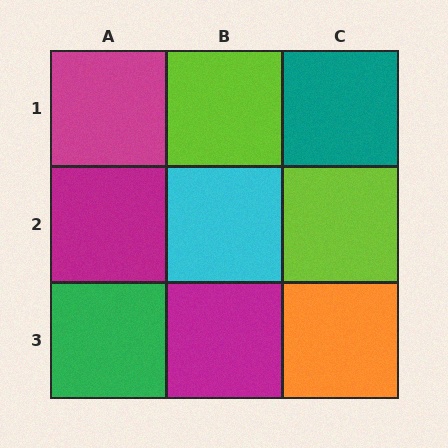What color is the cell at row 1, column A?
Magenta.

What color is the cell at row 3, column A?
Green.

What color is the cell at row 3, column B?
Magenta.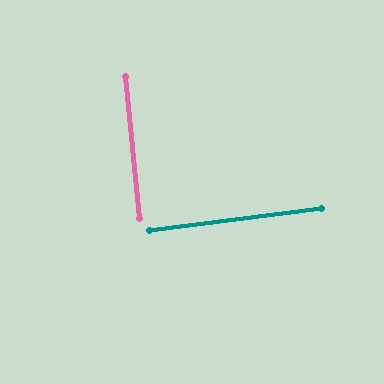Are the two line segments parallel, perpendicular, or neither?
Perpendicular — they meet at approximately 88°.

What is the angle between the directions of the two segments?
Approximately 88 degrees.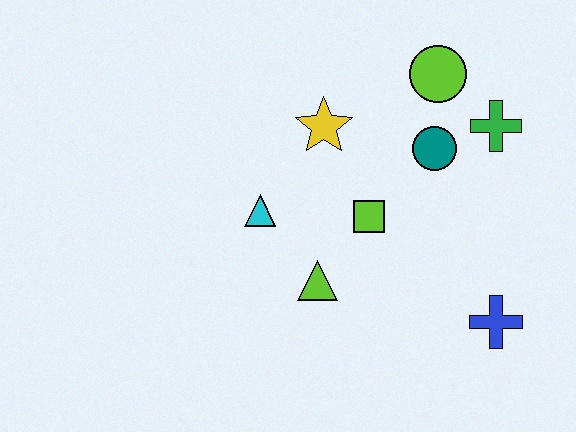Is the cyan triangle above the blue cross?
Yes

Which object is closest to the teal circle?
The green cross is closest to the teal circle.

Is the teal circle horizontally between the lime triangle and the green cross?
Yes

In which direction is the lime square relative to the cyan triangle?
The lime square is to the right of the cyan triangle.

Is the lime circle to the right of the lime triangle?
Yes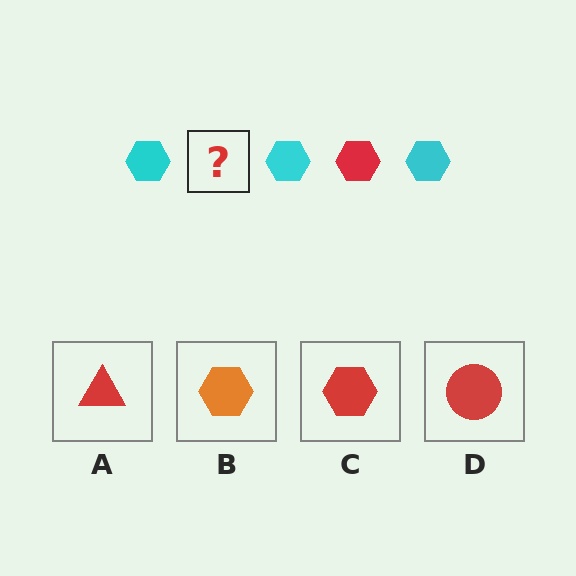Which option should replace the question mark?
Option C.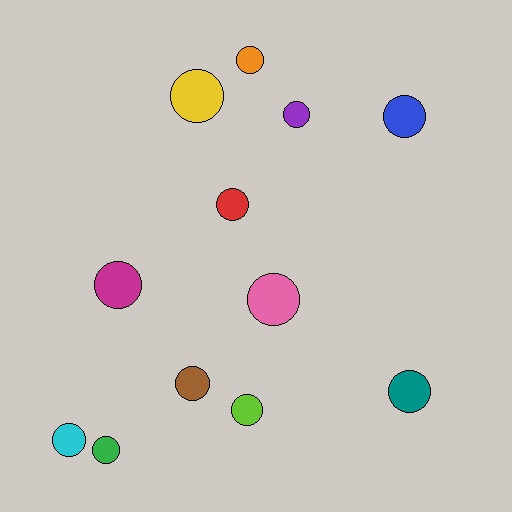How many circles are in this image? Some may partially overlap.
There are 12 circles.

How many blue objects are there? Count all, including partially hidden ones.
There is 1 blue object.